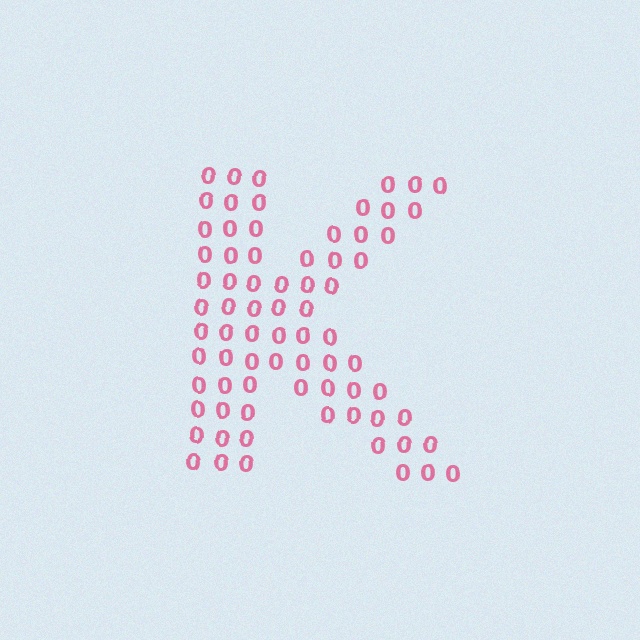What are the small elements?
The small elements are digit 0's.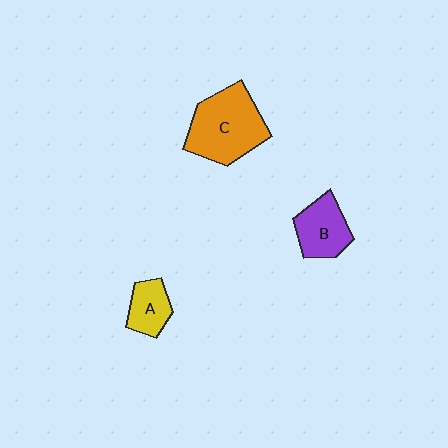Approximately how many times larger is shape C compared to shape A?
Approximately 2.3 times.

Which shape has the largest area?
Shape C (orange).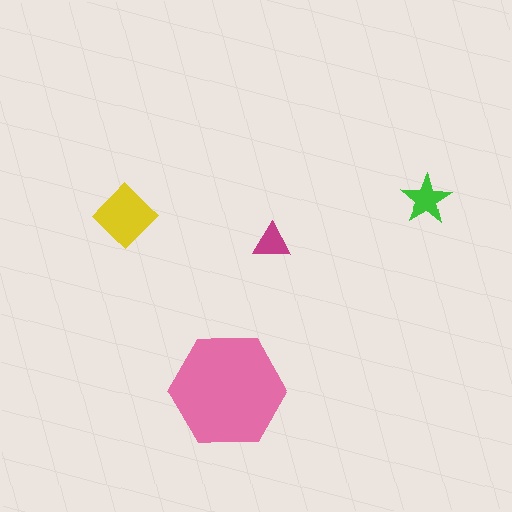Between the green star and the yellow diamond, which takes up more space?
The yellow diamond.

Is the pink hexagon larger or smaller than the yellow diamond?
Larger.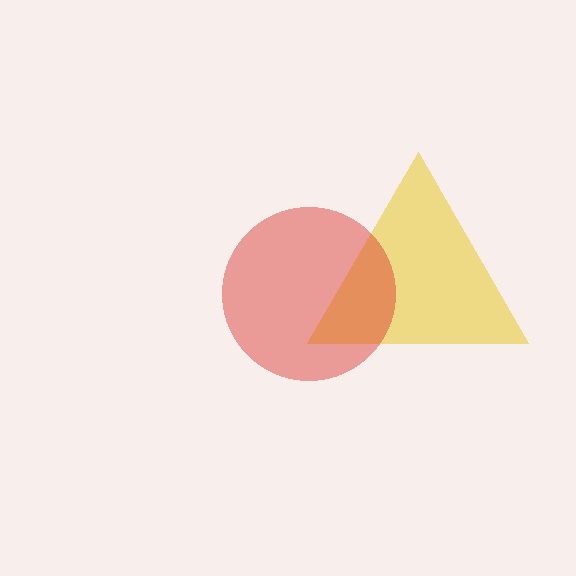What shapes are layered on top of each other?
The layered shapes are: a yellow triangle, a red circle.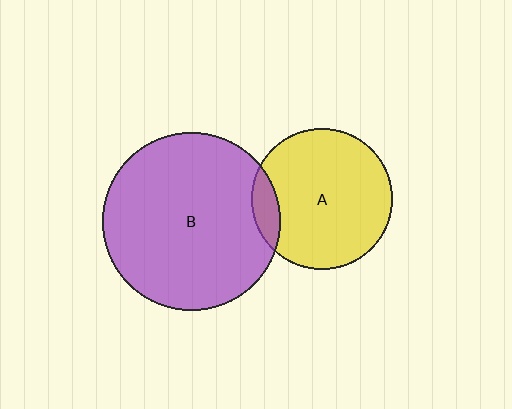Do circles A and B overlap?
Yes.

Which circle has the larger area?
Circle B (purple).